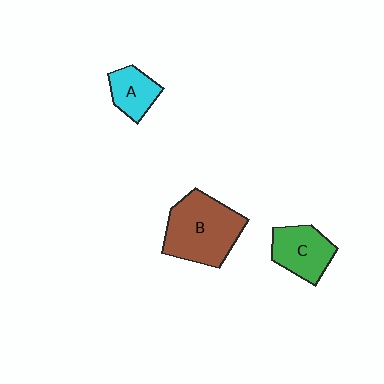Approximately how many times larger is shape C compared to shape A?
Approximately 1.4 times.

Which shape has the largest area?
Shape B (brown).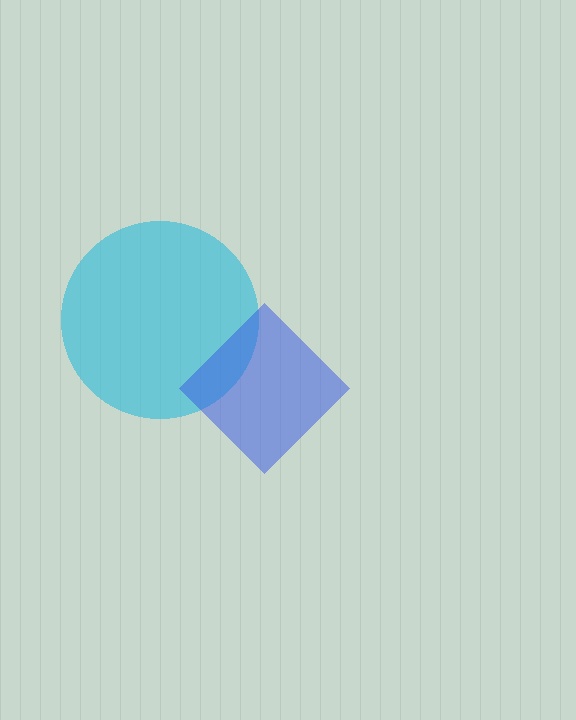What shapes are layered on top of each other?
The layered shapes are: a cyan circle, a blue diamond.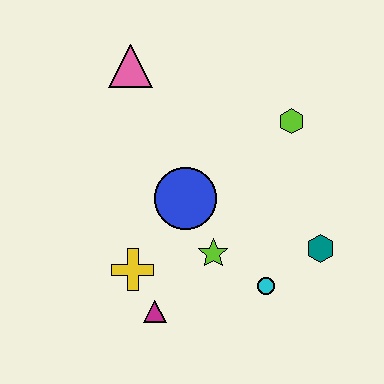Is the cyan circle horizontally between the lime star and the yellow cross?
No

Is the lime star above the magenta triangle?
Yes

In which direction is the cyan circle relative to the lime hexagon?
The cyan circle is below the lime hexagon.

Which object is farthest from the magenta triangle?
The pink triangle is farthest from the magenta triangle.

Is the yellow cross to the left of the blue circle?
Yes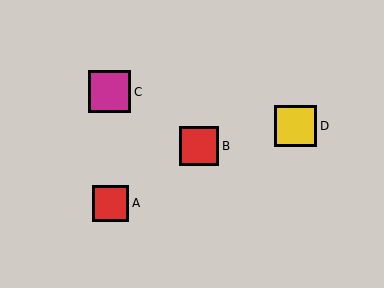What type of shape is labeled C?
Shape C is a magenta square.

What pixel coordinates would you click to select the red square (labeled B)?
Click at (199, 146) to select the red square B.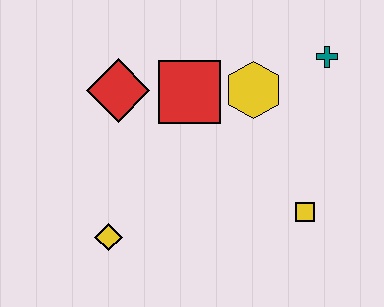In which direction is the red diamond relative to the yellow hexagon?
The red diamond is to the left of the yellow hexagon.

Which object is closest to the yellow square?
The yellow hexagon is closest to the yellow square.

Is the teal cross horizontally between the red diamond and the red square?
No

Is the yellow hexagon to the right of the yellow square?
No